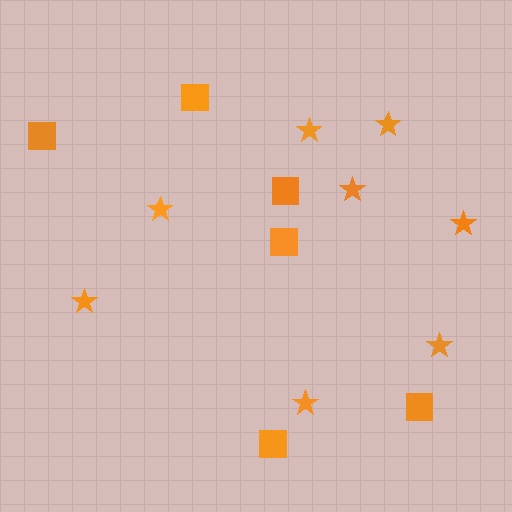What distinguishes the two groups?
There are 2 groups: one group of squares (6) and one group of stars (8).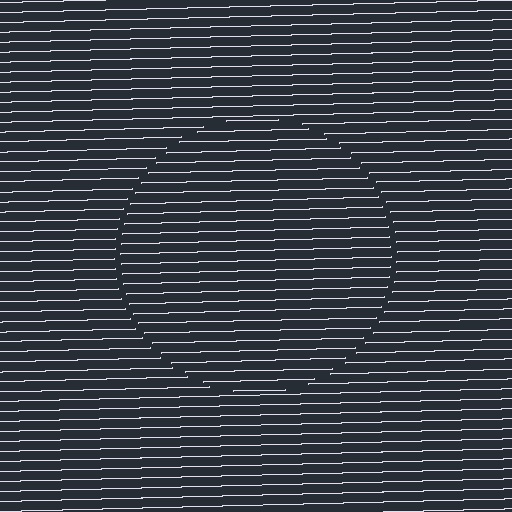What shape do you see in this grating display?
An illusory circle. The interior of the shape contains the same grating, shifted by half a period — the contour is defined by the phase discontinuity where line-ends from the inner and outer gratings abut.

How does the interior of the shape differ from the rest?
The interior of the shape contains the same grating, shifted by half a period — the contour is defined by the phase discontinuity where line-ends from the inner and outer gratings abut.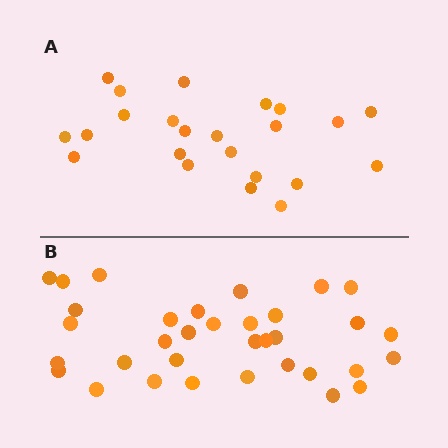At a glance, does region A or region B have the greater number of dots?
Region B (the bottom region) has more dots.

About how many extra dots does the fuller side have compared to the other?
Region B has roughly 12 or so more dots than region A.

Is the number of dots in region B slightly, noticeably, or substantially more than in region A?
Region B has substantially more. The ratio is roughly 1.5 to 1.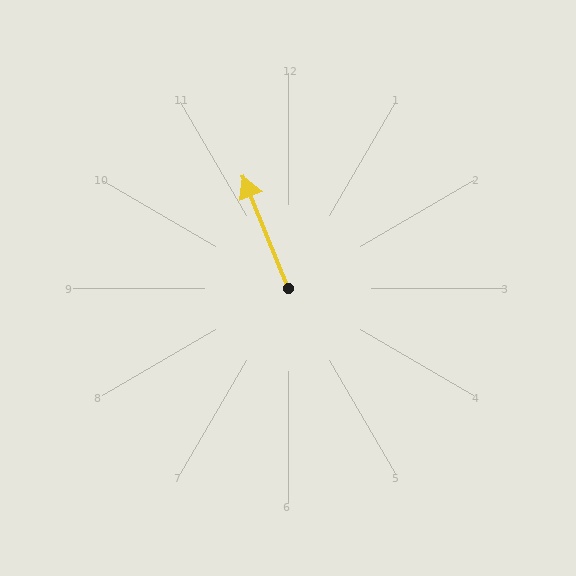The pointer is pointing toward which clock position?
Roughly 11 o'clock.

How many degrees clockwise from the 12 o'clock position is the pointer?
Approximately 338 degrees.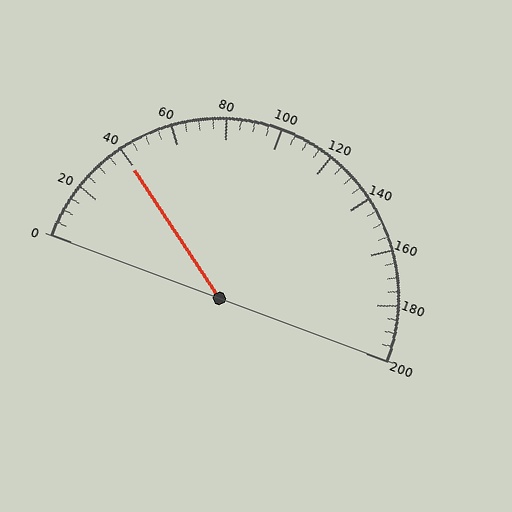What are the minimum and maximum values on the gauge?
The gauge ranges from 0 to 200.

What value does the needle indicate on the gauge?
The needle indicates approximately 40.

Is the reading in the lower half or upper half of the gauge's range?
The reading is in the lower half of the range (0 to 200).